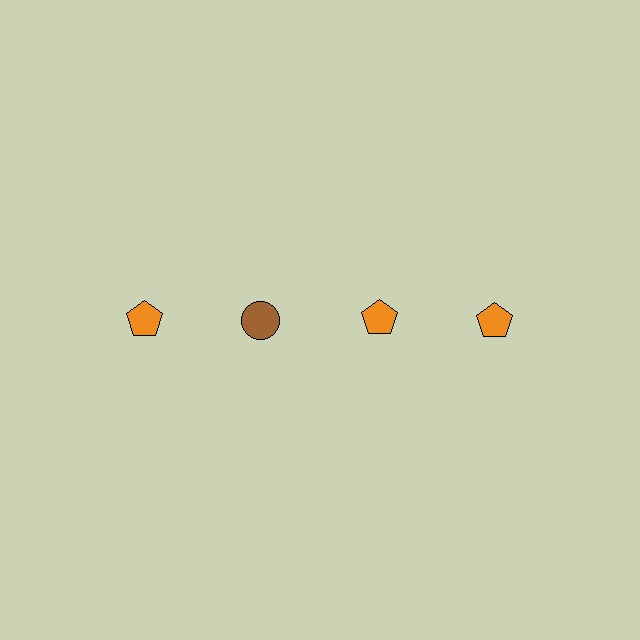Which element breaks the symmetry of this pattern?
The brown circle in the top row, second from left column breaks the symmetry. All other shapes are orange pentagons.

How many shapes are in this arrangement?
There are 4 shapes arranged in a grid pattern.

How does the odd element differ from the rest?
It differs in both color (brown instead of orange) and shape (circle instead of pentagon).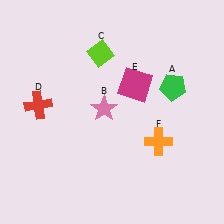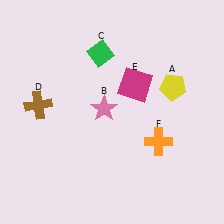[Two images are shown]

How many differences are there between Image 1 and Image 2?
There are 3 differences between the two images.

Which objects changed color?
A changed from green to yellow. C changed from lime to green. D changed from red to brown.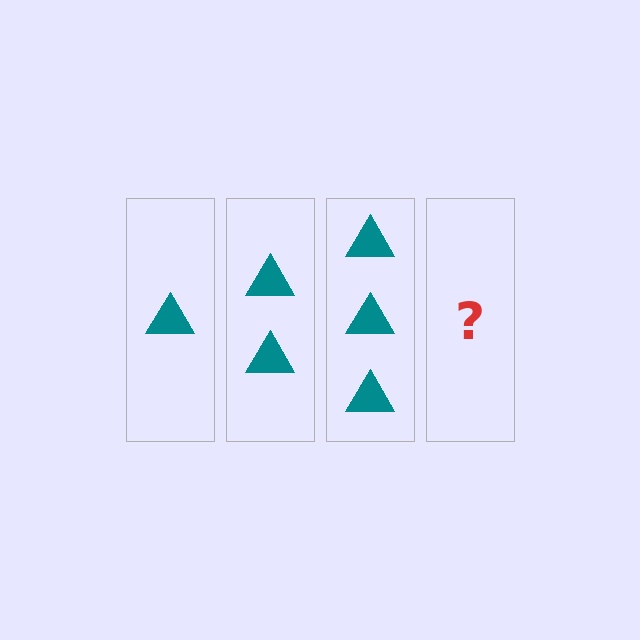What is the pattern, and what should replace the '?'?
The pattern is that each step adds one more triangle. The '?' should be 4 triangles.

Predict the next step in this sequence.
The next step is 4 triangles.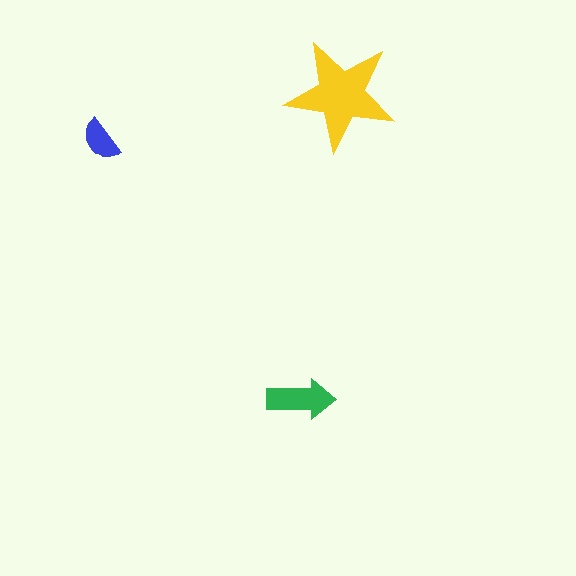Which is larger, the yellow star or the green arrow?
The yellow star.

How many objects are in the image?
There are 3 objects in the image.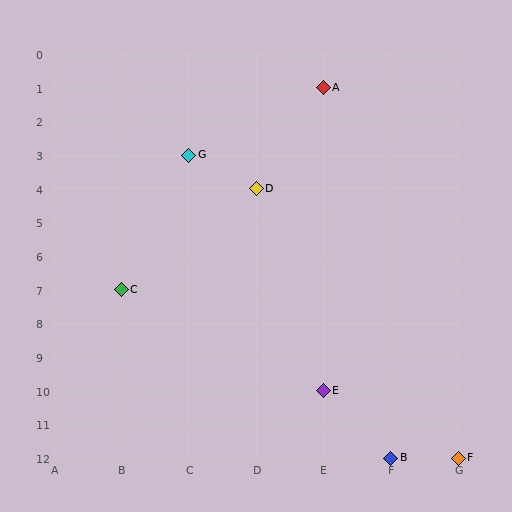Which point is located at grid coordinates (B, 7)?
Point C is at (B, 7).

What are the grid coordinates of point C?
Point C is at grid coordinates (B, 7).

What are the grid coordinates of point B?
Point B is at grid coordinates (F, 12).